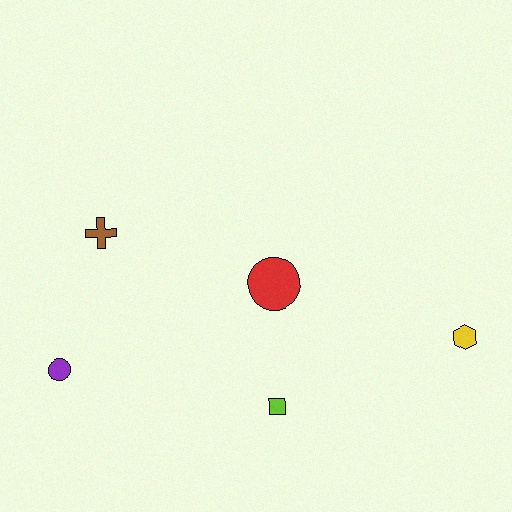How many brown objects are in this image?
There is 1 brown object.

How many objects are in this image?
There are 5 objects.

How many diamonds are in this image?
There are no diamonds.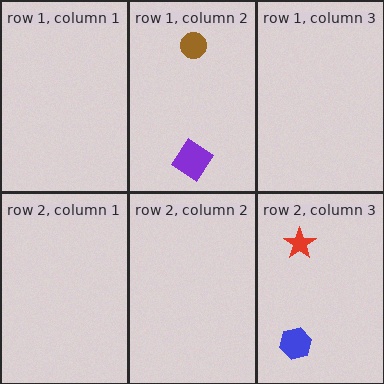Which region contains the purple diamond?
The row 1, column 2 region.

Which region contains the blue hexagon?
The row 2, column 3 region.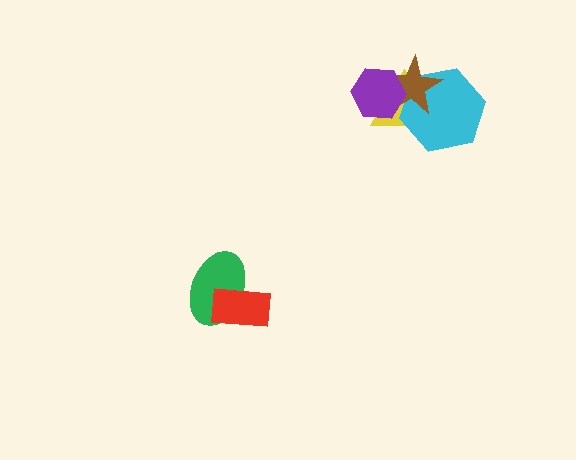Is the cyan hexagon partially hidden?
Yes, it is partially covered by another shape.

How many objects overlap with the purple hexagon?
2 objects overlap with the purple hexagon.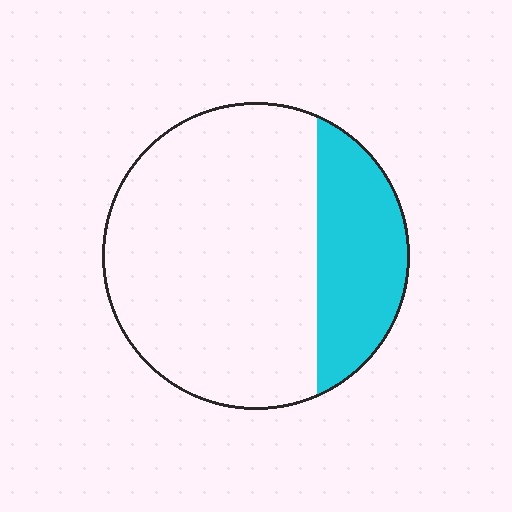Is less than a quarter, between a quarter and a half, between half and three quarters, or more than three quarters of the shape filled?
Between a quarter and a half.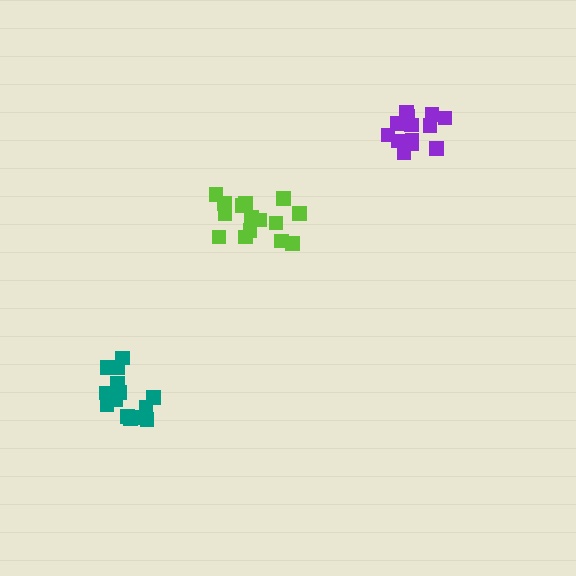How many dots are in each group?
Group 1: 14 dots, Group 2: 15 dots, Group 3: 15 dots (44 total).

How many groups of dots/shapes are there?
There are 3 groups.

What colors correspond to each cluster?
The clusters are colored: teal, purple, lime.